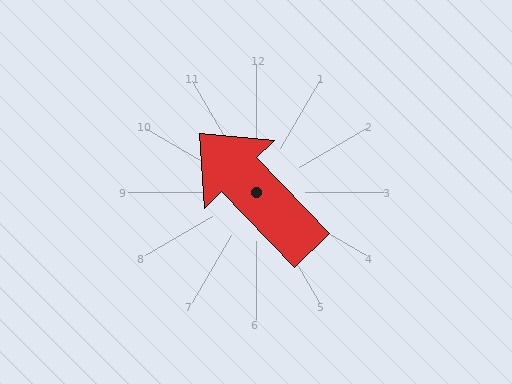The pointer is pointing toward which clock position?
Roughly 11 o'clock.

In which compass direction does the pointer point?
Northwest.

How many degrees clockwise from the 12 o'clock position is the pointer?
Approximately 316 degrees.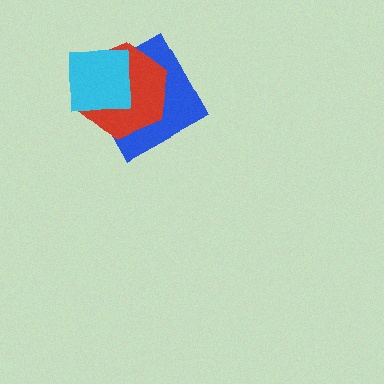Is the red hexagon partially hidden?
Yes, it is partially covered by another shape.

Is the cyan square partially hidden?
No, no other shape covers it.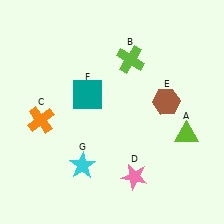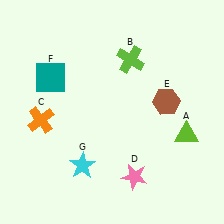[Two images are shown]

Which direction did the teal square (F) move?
The teal square (F) moved left.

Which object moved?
The teal square (F) moved left.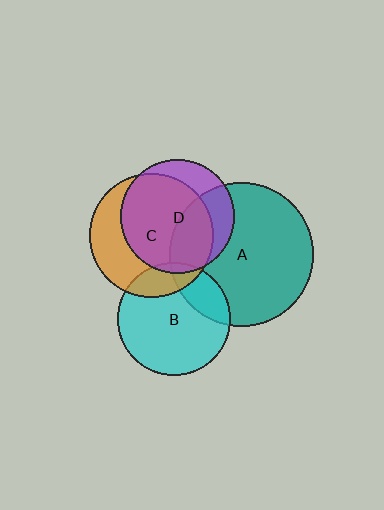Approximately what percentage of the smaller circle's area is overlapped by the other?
Approximately 40%.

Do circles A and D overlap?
Yes.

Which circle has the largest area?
Circle A (teal).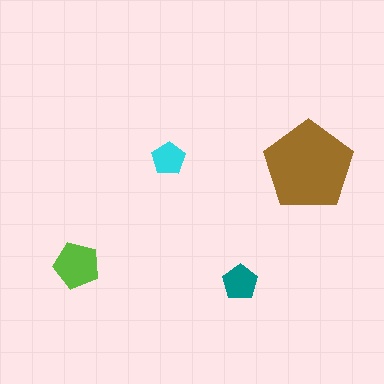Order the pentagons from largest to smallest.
the brown one, the lime one, the teal one, the cyan one.